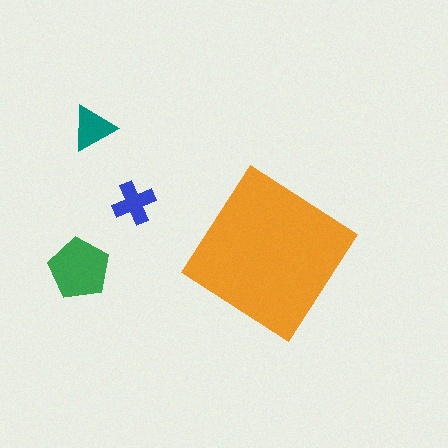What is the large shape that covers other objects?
An orange diamond.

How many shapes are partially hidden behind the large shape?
0 shapes are partially hidden.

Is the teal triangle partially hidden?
No, the teal triangle is fully visible.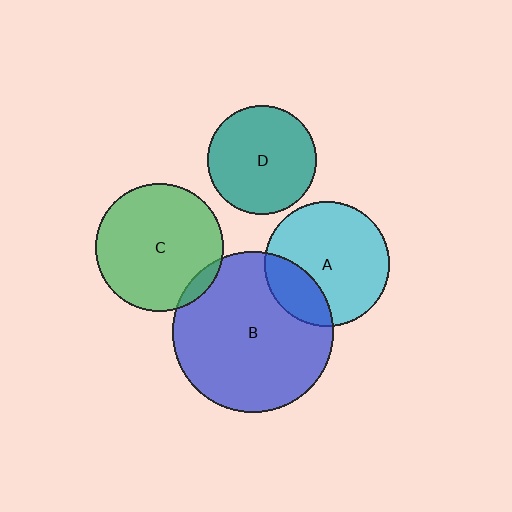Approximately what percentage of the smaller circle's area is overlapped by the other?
Approximately 5%.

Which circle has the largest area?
Circle B (blue).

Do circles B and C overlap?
Yes.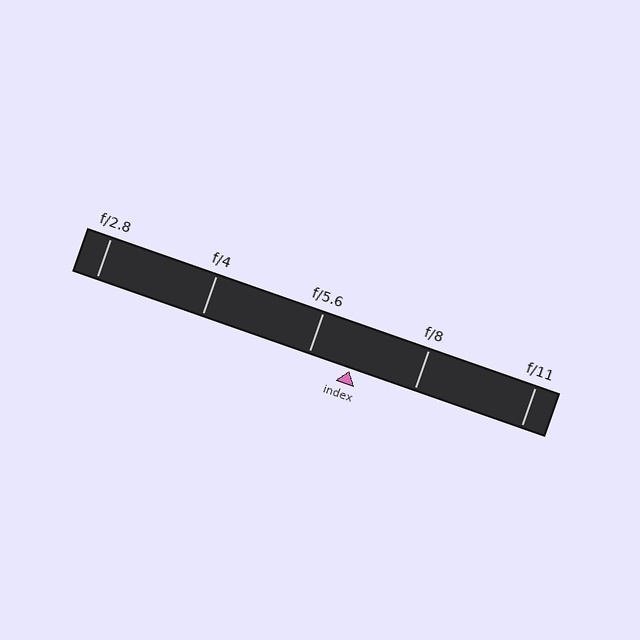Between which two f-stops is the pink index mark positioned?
The index mark is between f/5.6 and f/8.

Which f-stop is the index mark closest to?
The index mark is closest to f/5.6.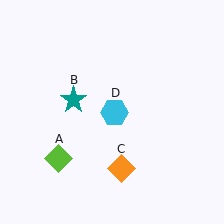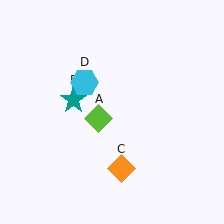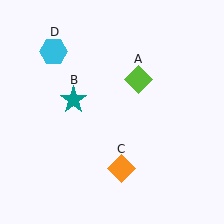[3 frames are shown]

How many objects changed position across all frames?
2 objects changed position: lime diamond (object A), cyan hexagon (object D).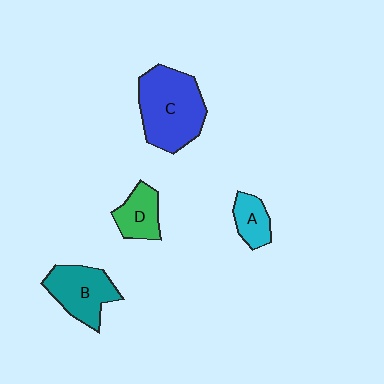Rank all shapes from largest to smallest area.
From largest to smallest: C (blue), B (teal), D (green), A (cyan).